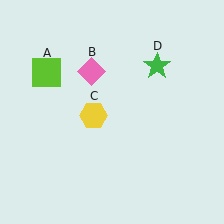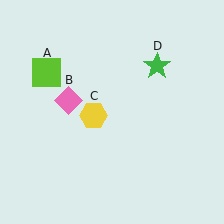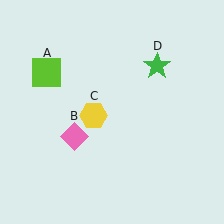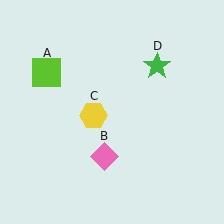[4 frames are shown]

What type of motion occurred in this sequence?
The pink diamond (object B) rotated counterclockwise around the center of the scene.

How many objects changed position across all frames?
1 object changed position: pink diamond (object B).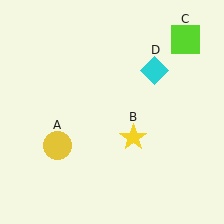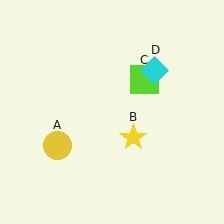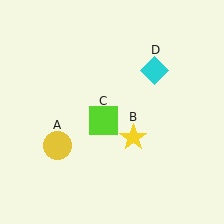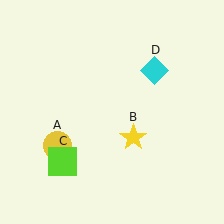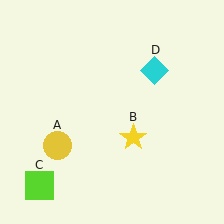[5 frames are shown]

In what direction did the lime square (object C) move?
The lime square (object C) moved down and to the left.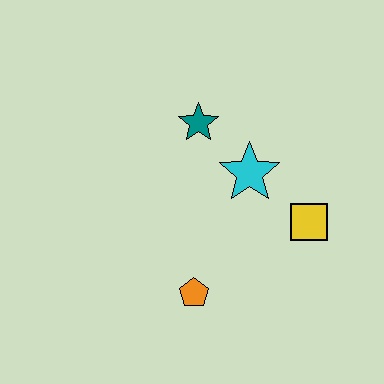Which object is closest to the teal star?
The cyan star is closest to the teal star.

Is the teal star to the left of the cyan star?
Yes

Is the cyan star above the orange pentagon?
Yes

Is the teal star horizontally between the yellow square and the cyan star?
No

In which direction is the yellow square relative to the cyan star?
The yellow square is to the right of the cyan star.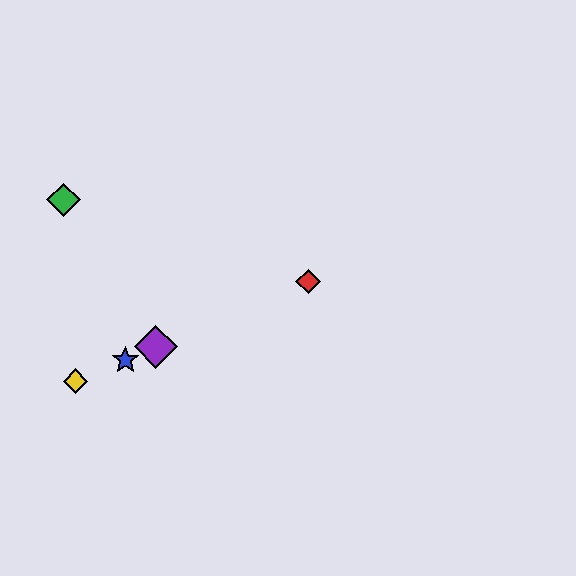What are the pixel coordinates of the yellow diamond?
The yellow diamond is at (76, 381).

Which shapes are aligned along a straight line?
The red diamond, the blue star, the yellow diamond, the purple diamond are aligned along a straight line.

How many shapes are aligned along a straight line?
4 shapes (the red diamond, the blue star, the yellow diamond, the purple diamond) are aligned along a straight line.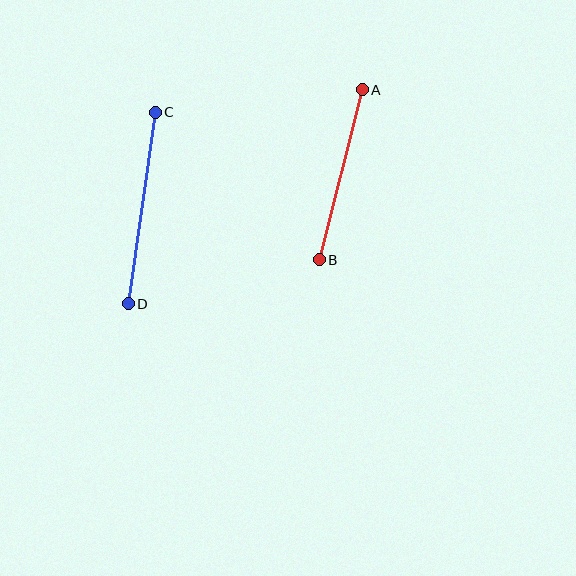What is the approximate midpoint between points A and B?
The midpoint is at approximately (341, 175) pixels.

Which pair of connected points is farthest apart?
Points C and D are farthest apart.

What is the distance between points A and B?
The distance is approximately 175 pixels.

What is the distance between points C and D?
The distance is approximately 194 pixels.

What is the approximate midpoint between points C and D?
The midpoint is at approximately (142, 208) pixels.